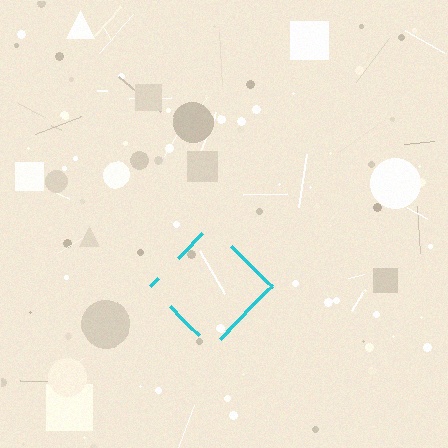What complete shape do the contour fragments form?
The contour fragments form a diamond.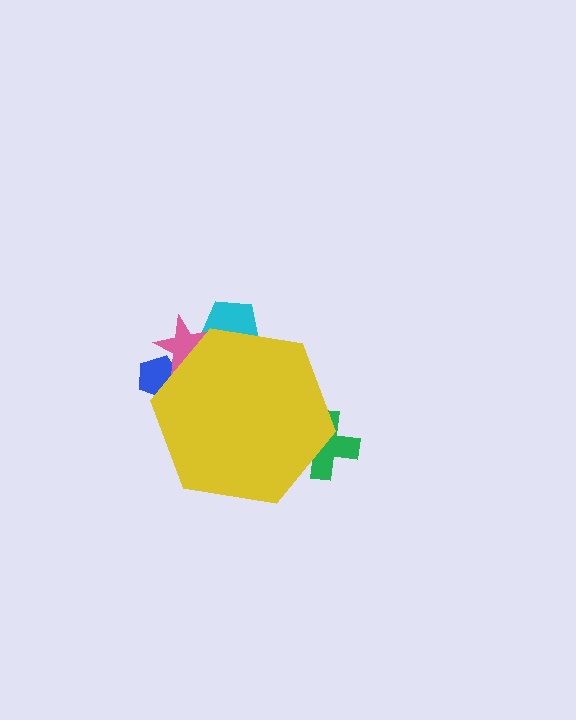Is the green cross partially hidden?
Yes, the green cross is partially hidden behind the yellow hexagon.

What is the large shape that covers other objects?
A yellow hexagon.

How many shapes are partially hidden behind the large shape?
4 shapes are partially hidden.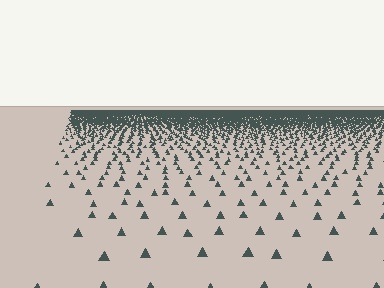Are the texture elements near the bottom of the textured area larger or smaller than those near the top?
Larger. Near the bottom, elements are closer to the viewer and appear at a bigger on-screen size.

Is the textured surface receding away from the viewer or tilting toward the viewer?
The surface is receding away from the viewer. Texture elements get smaller and denser toward the top.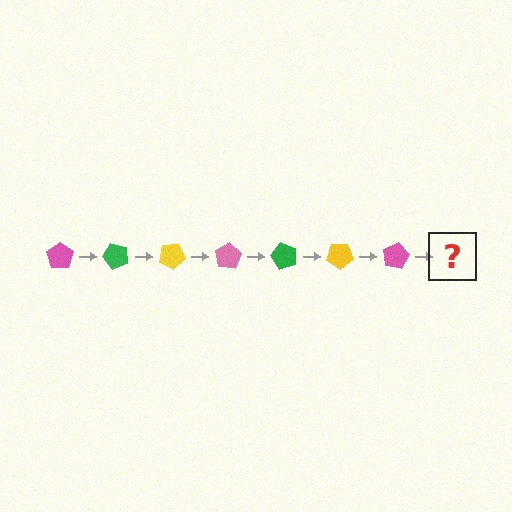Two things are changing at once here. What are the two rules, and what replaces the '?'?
The two rules are that it rotates 50 degrees each step and the color cycles through pink, green, and yellow. The '?' should be a green pentagon, rotated 350 degrees from the start.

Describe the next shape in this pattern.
It should be a green pentagon, rotated 350 degrees from the start.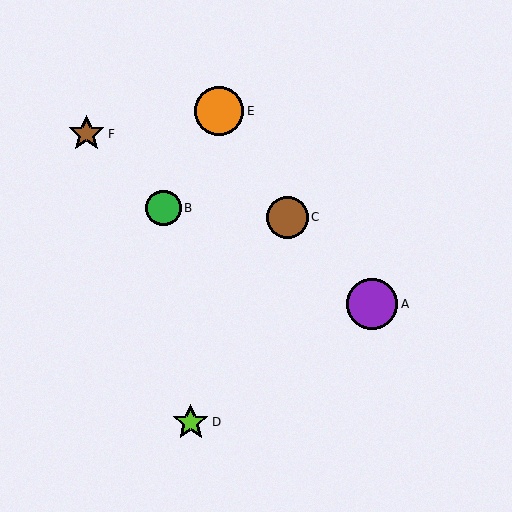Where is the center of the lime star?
The center of the lime star is at (191, 422).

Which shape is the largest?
The purple circle (labeled A) is the largest.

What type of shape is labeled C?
Shape C is a brown circle.